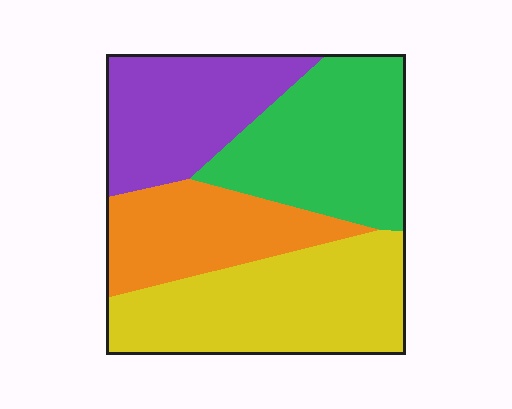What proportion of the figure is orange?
Orange takes up about one fifth (1/5) of the figure.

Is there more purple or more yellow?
Yellow.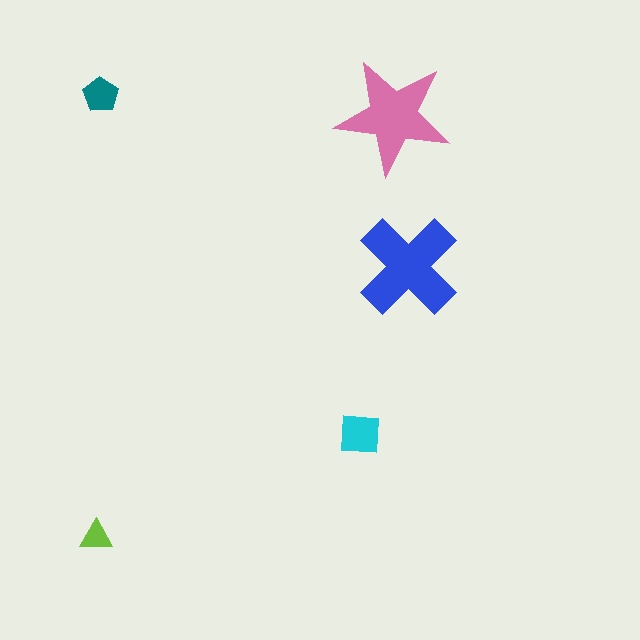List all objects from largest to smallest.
The blue cross, the pink star, the cyan square, the teal pentagon, the lime triangle.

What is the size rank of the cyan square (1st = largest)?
3rd.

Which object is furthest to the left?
The lime triangle is leftmost.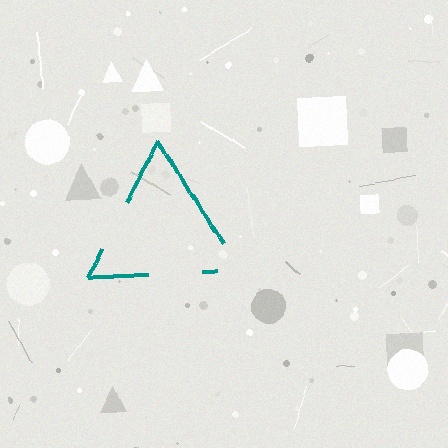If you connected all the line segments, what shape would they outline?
They would outline a triangle.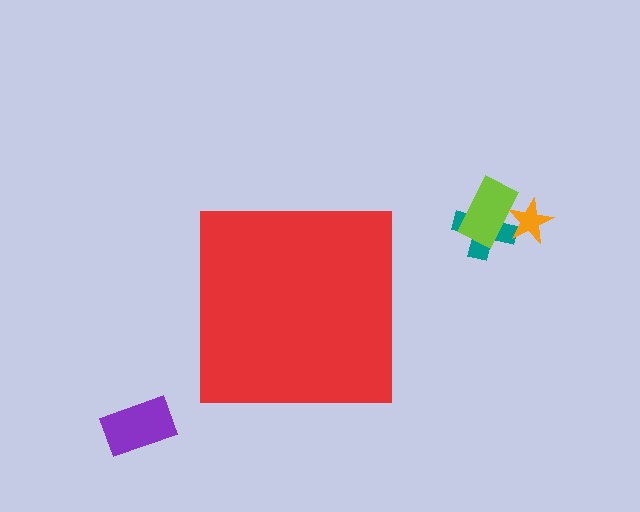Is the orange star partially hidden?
No, the orange star is fully visible.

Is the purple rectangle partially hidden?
No, the purple rectangle is fully visible.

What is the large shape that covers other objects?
A red square.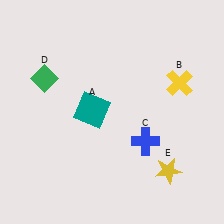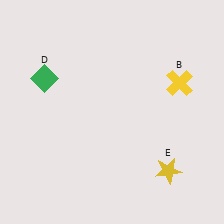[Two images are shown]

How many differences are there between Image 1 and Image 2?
There are 2 differences between the two images.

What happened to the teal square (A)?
The teal square (A) was removed in Image 2. It was in the top-left area of Image 1.